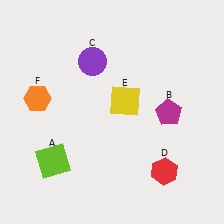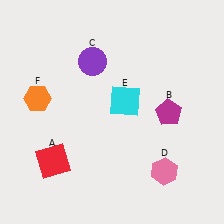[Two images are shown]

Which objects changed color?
A changed from lime to red. D changed from red to pink. E changed from yellow to cyan.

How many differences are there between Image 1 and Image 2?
There are 3 differences between the two images.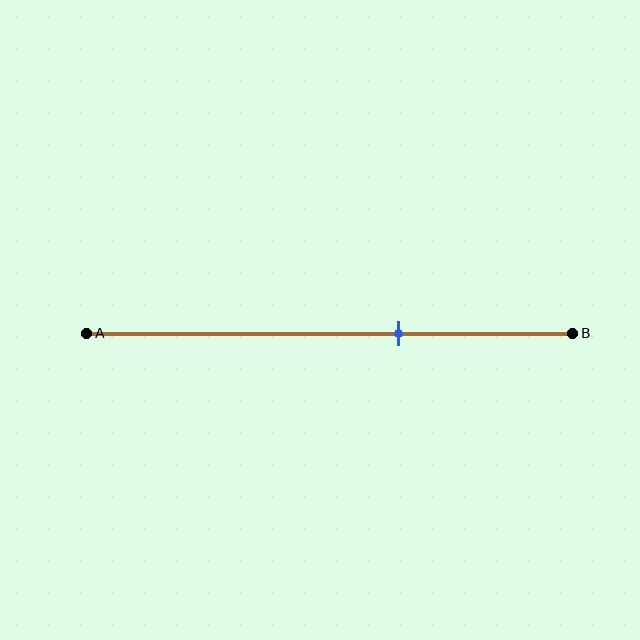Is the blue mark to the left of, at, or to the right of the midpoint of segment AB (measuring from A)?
The blue mark is to the right of the midpoint of segment AB.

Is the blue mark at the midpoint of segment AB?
No, the mark is at about 65% from A, not at the 50% midpoint.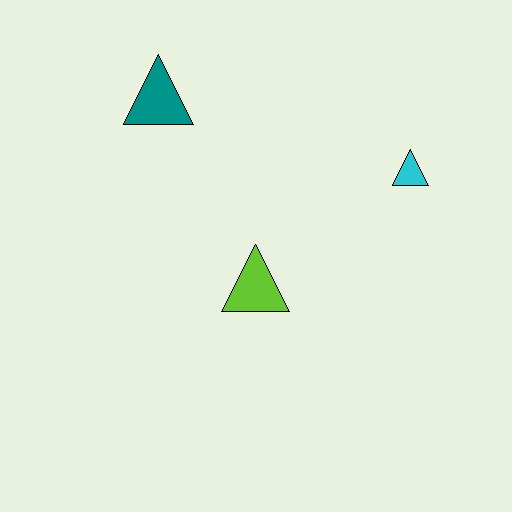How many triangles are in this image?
There are 3 triangles.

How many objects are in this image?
There are 3 objects.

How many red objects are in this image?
There are no red objects.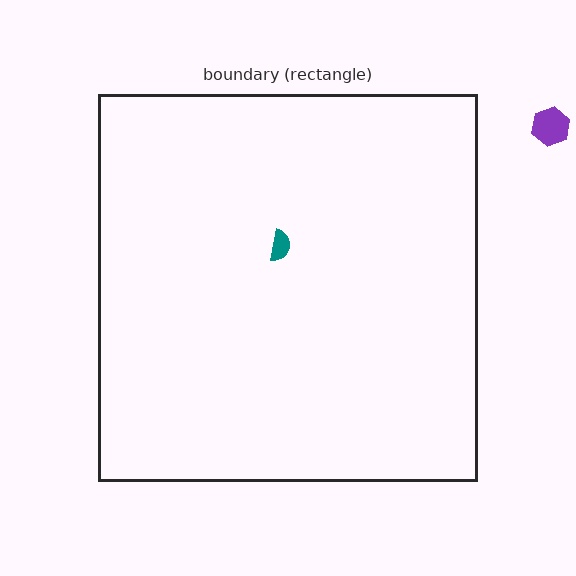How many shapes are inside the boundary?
1 inside, 1 outside.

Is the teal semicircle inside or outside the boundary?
Inside.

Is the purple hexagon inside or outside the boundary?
Outside.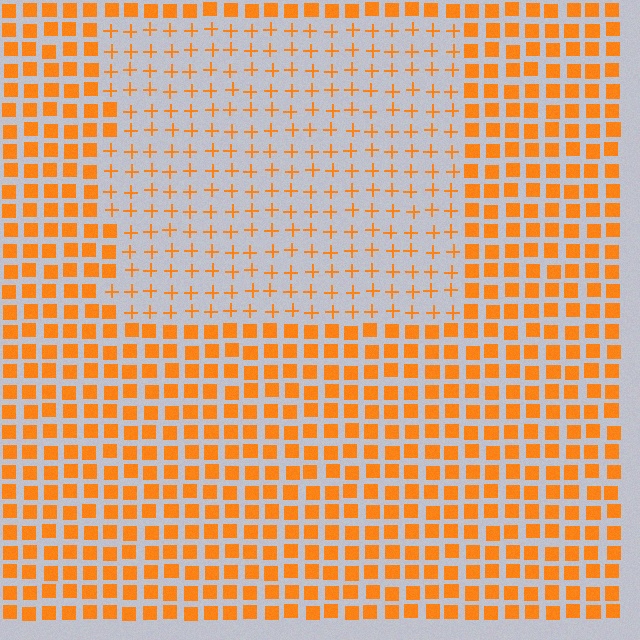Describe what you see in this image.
The image is filled with small orange elements arranged in a uniform grid. A rectangle-shaped region contains plus signs, while the surrounding area contains squares. The boundary is defined purely by the change in element shape.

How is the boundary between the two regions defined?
The boundary is defined by a change in element shape: plus signs inside vs. squares outside. All elements share the same color and spacing.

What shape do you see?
I see a rectangle.